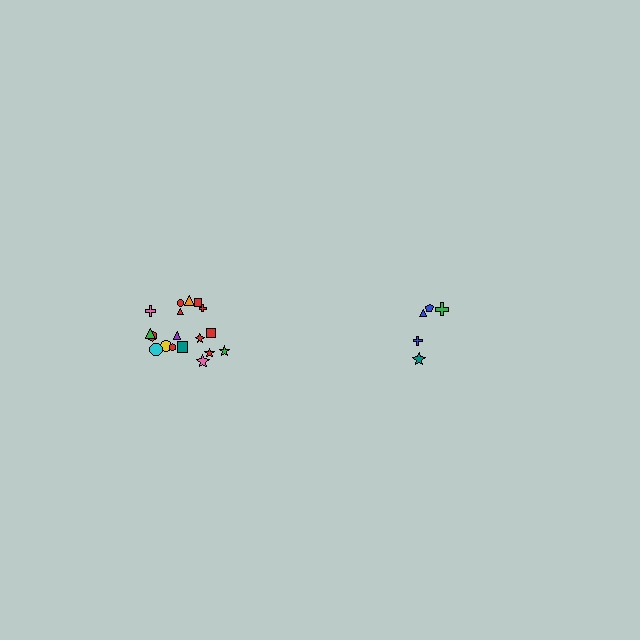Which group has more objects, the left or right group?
The left group.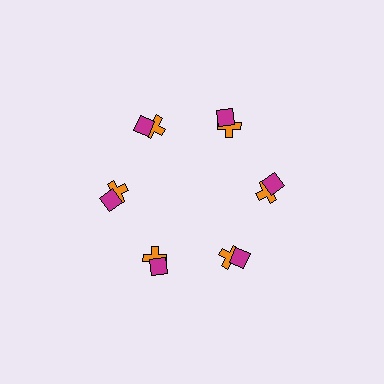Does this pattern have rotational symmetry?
Yes, this pattern has 6-fold rotational symmetry. It looks the same after rotating 60 degrees around the center.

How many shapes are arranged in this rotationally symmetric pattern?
There are 12 shapes, arranged in 6 groups of 2.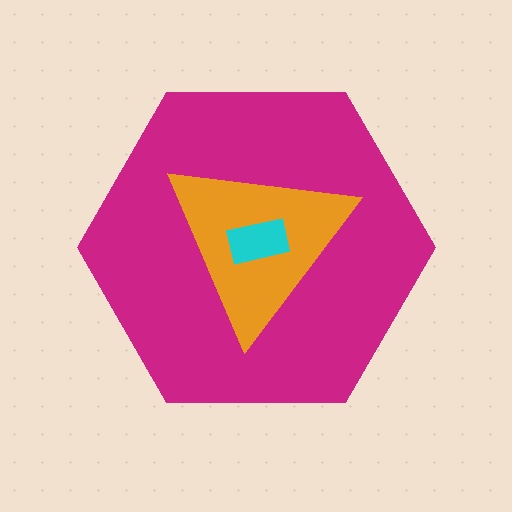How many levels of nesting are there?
3.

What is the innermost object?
The cyan rectangle.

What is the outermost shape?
The magenta hexagon.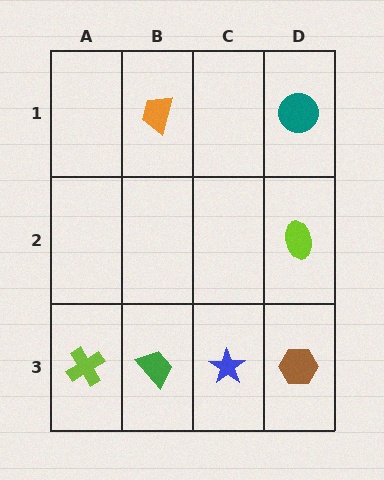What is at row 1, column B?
An orange trapezoid.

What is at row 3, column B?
A green trapezoid.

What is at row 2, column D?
A lime ellipse.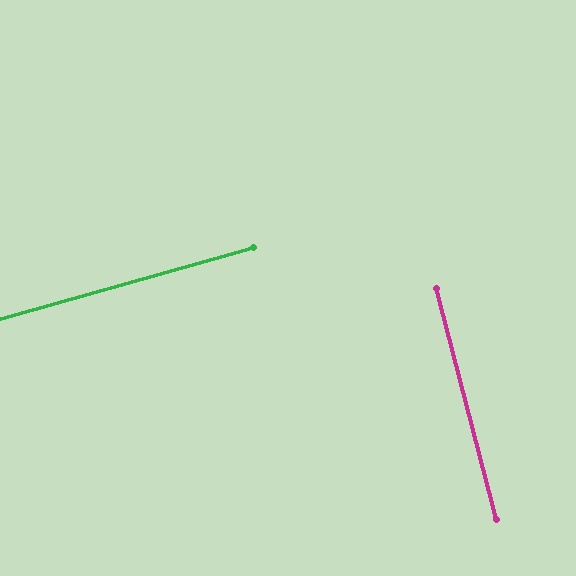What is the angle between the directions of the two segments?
Approximately 89 degrees.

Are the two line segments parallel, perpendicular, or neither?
Perpendicular — they meet at approximately 89°.